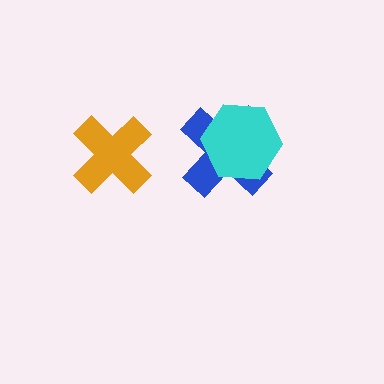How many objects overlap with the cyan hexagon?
1 object overlaps with the cyan hexagon.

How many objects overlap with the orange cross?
0 objects overlap with the orange cross.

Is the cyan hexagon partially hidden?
No, no other shape covers it.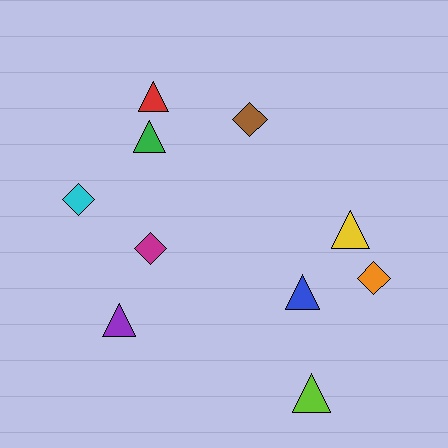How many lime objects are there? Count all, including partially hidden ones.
There is 1 lime object.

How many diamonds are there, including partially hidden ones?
There are 4 diamonds.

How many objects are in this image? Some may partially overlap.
There are 10 objects.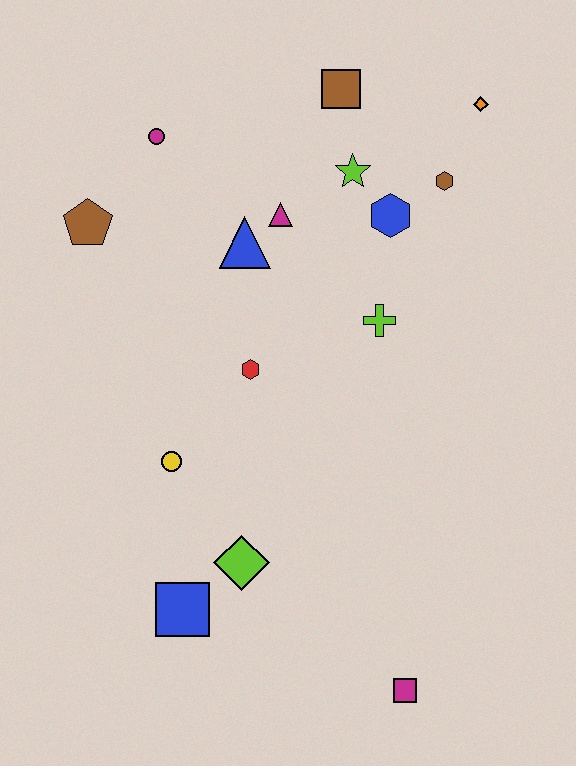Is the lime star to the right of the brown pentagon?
Yes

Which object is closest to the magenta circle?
The brown pentagon is closest to the magenta circle.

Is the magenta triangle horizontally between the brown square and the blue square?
Yes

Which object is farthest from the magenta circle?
The magenta square is farthest from the magenta circle.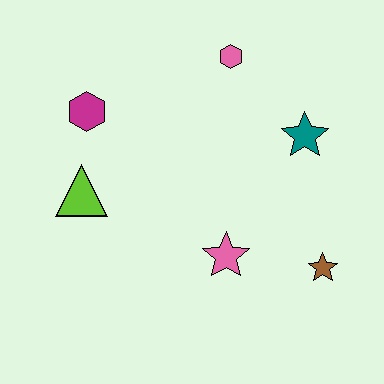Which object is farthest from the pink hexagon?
The brown star is farthest from the pink hexagon.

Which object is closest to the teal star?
The pink hexagon is closest to the teal star.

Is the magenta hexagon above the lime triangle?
Yes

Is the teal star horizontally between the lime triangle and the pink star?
No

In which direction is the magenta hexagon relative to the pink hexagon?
The magenta hexagon is to the left of the pink hexagon.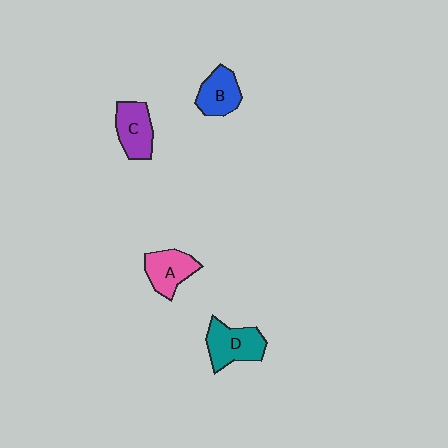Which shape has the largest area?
Shape D (teal).